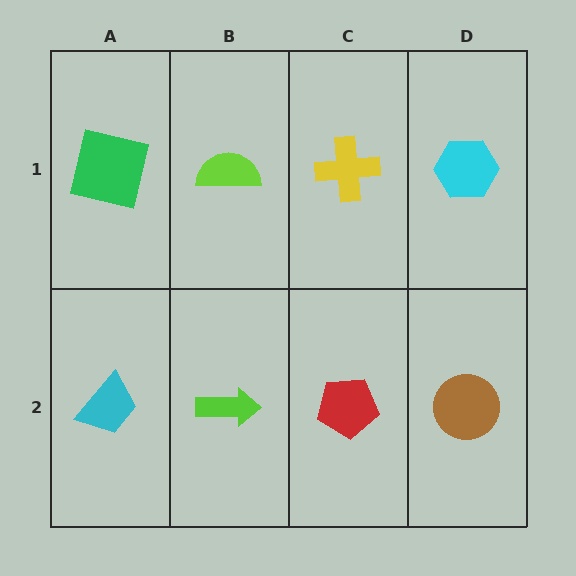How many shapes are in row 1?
4 shapes.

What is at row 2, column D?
A brown circle.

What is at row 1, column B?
A lime semicircle.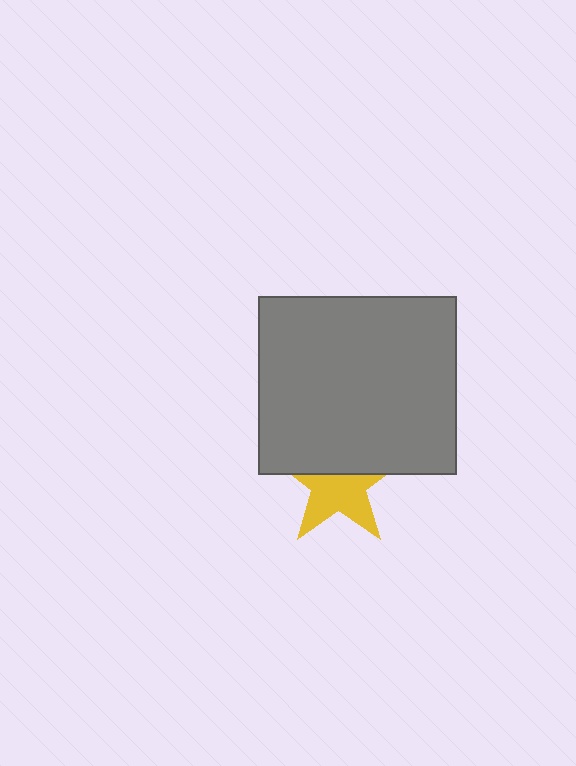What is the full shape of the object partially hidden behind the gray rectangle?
The partially hidden object is a yellow star.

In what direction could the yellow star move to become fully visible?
The yellow star could move down. That would shift it out from behind the gray rectangle entirely.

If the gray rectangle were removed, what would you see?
You would see the complete yellow star.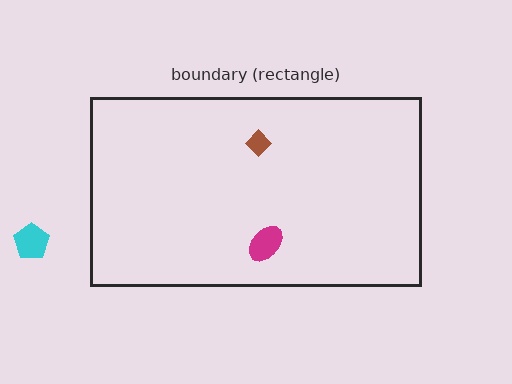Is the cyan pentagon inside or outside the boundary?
Outside.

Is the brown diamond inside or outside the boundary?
Inside.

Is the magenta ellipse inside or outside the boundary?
Inside.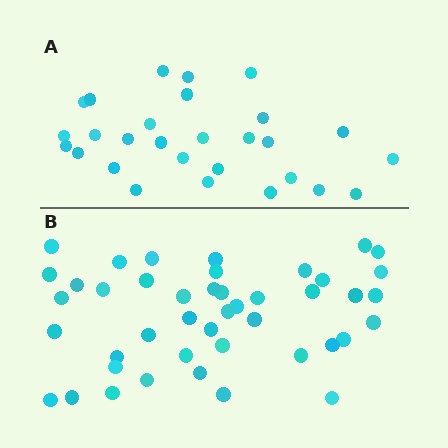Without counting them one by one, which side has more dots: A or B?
Region B (the bottom region) has more dots.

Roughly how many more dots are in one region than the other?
Region B has approximately 15 more dots than region A.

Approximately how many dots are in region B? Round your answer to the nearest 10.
About 40 dots. (The exact count is 44, which rounds to 40.)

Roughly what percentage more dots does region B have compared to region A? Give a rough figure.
About 55% more.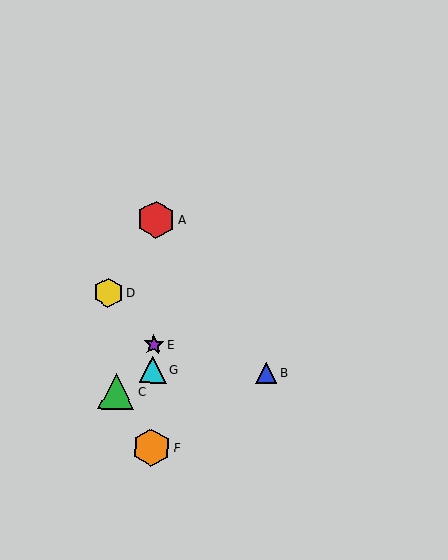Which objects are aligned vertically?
Objects A, E, F, G are aligned vertically.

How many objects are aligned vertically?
4 objects (A, E, F, G) are aligned vertically.